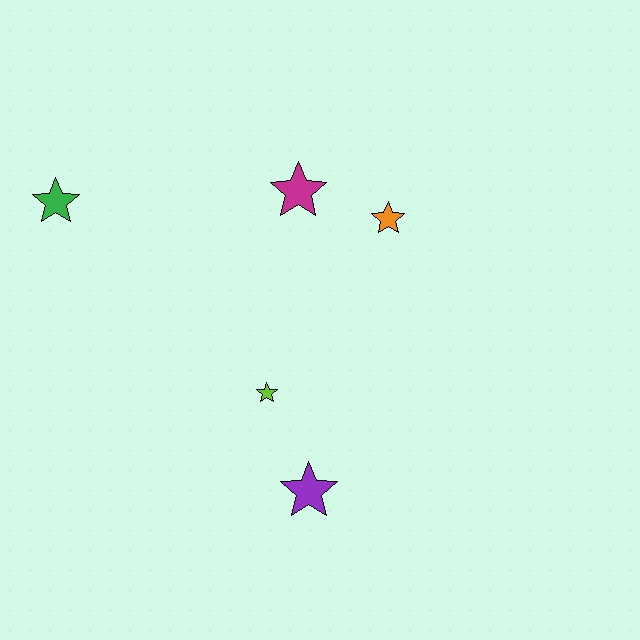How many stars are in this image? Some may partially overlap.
There are 5 stars.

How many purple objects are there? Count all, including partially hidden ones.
There is 1 purple object.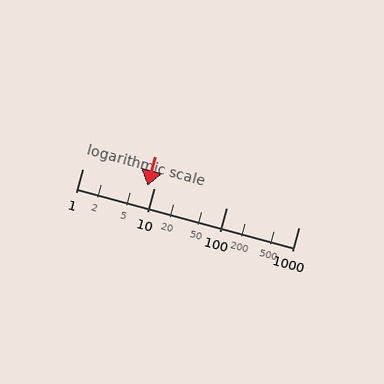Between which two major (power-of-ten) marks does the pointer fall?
The pointer is between 1 and 10.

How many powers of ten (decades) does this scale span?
The scale spans 3 decades, from 1 to 1000.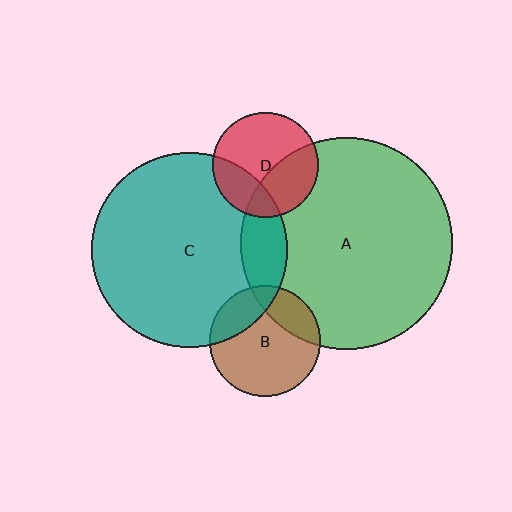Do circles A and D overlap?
Yes.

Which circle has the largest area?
Circle A (green).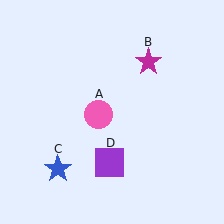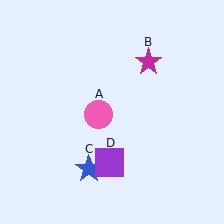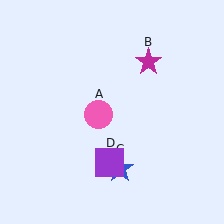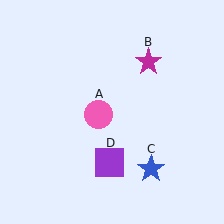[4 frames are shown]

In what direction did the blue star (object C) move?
The blue star (object C) moved right.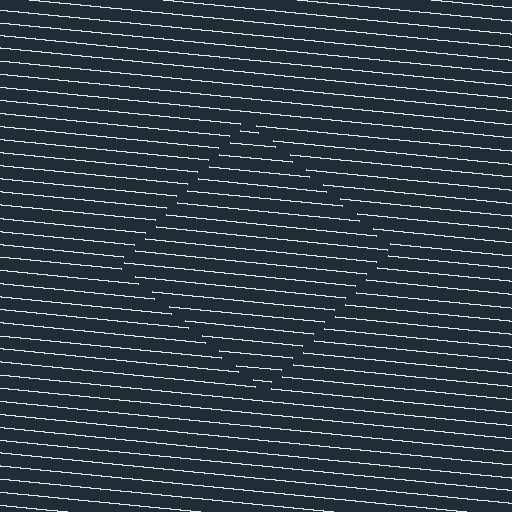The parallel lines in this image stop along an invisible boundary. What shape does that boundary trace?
An illusory square. The interior of the shape contains the same grating, shifted by half a period — the contour is defined by the phase discontinuity where line-ends from the inner and outer gratings abut.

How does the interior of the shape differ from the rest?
The interior of the shape contains the same grating, shifted by half a period — the contour is defined by the phase discontinuity where line-ends from the inner and outer gratings abut.